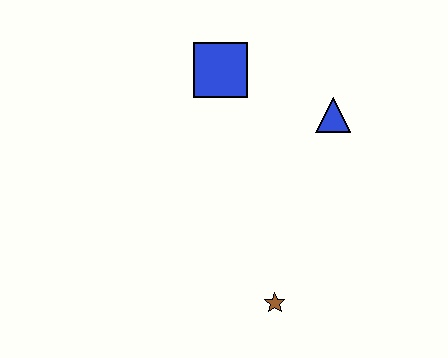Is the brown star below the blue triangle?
Yes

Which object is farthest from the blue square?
The brown star is farthest from the blue square.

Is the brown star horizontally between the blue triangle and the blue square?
Yes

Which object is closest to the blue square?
The blue triangle is closest to the blue square.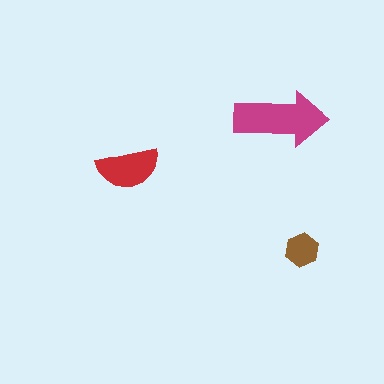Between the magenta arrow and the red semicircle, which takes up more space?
The magenta arrow.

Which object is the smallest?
The brown hexagon.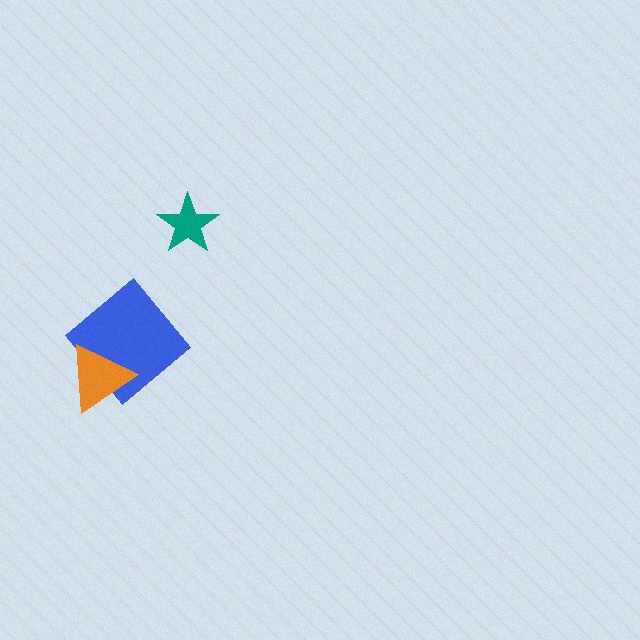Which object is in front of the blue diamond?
The orange triangle is in front of the blue diamond.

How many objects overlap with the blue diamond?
1 object overlaps with the blue diamond.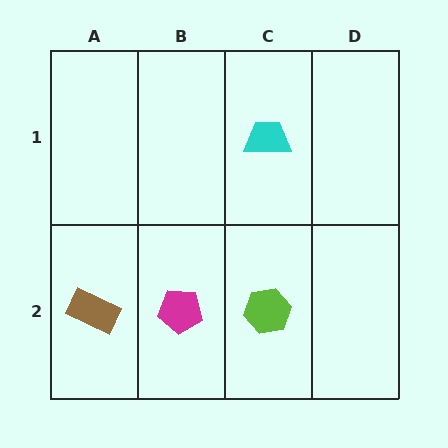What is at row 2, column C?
A lime hexagon.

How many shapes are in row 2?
3 shapes.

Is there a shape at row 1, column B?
No, that cell is empty.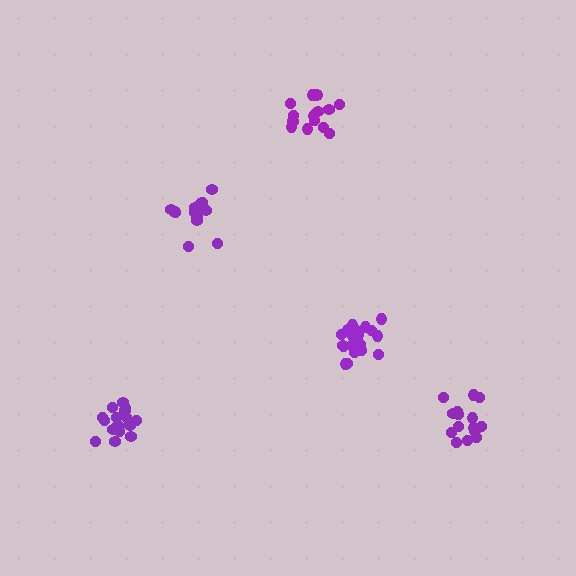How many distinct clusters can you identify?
There are 5 distinct clusters.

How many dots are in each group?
Group 1: 14 dots, Group 2: 16 dots, Group 3: 14 dots, Group 4: 20 dots, Group 5: 17 dots (81 total).